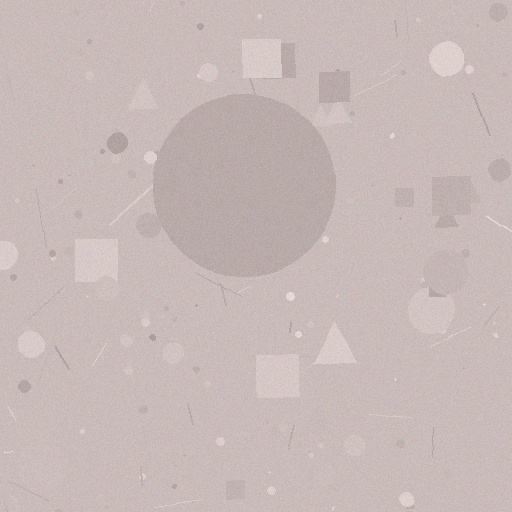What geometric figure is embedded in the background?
A circle is embedded in the background.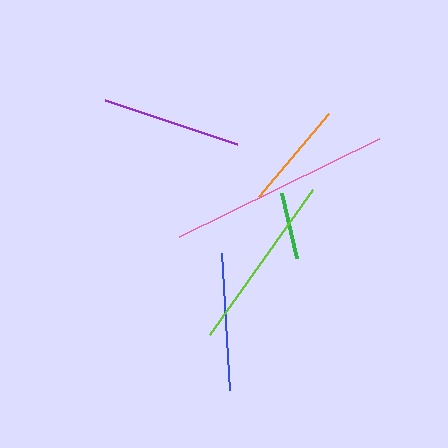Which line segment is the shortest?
The green line is the shortest at approximately 67 pixels.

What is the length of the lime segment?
The lime segment is approximately 178 pixels long.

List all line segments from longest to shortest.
From longest to shortest: pink, lime, purple, blue, orange, green.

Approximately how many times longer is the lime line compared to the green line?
The lime line is approximately 2.7 times the length of the green line.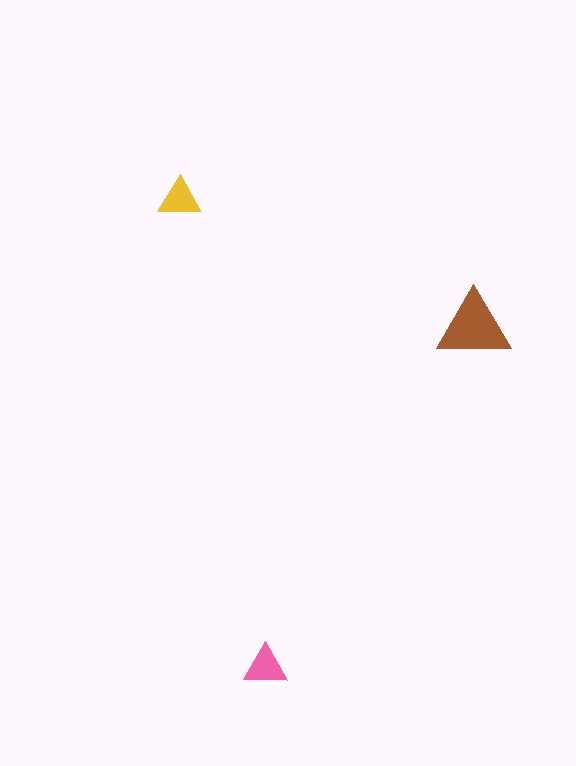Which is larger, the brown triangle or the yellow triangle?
The brown one.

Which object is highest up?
The yellow triangle is topmost.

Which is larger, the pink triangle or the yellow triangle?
The pink one.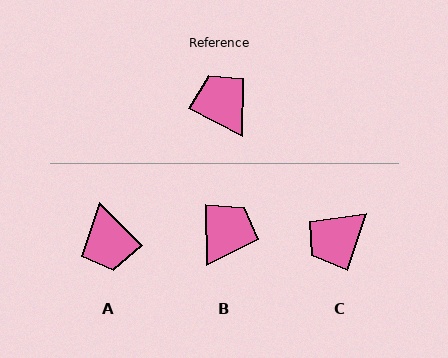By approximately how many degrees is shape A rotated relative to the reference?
Approximately 163 degrees counter-clockwise.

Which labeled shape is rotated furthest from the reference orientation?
A, about 163 degrees away.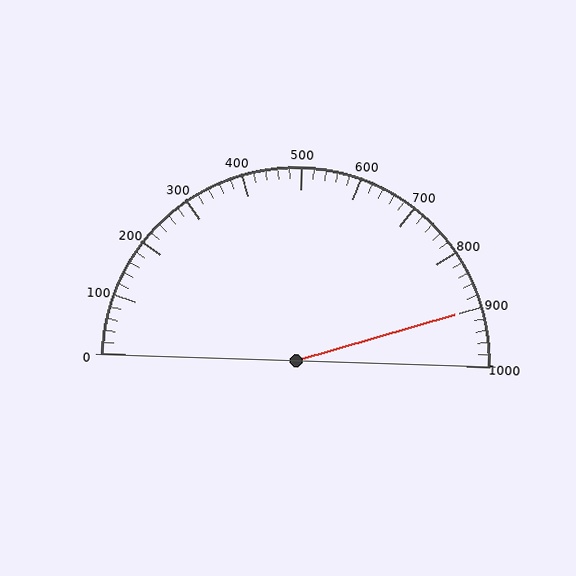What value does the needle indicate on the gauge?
The needle indicates approximately 900.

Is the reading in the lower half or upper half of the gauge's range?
The reading is in the upper half of the range (0 to 1000).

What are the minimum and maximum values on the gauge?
The gauge ranges from 0 to 1000.